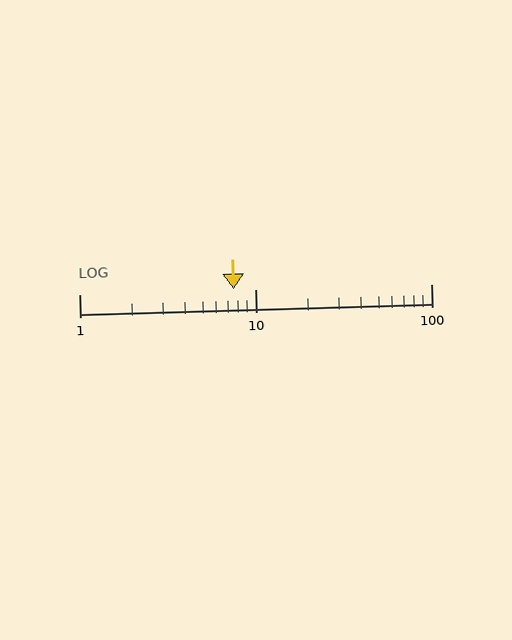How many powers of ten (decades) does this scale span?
The scale spans 2 decades, from 1 to 100.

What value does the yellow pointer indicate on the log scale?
The pointer indicates approximately 7.5.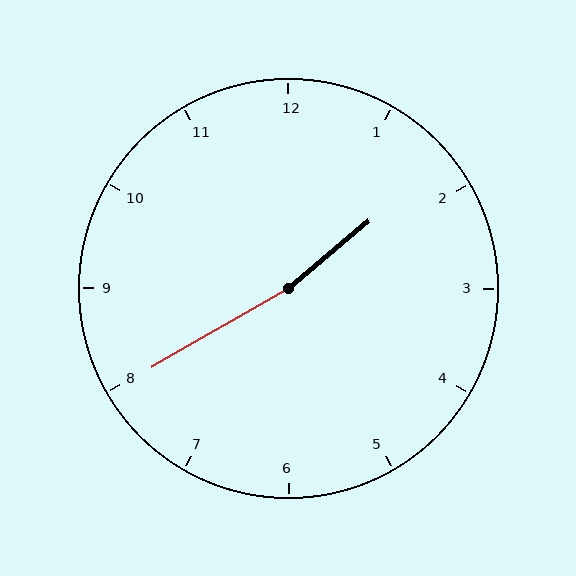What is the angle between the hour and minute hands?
Approximately 170 degrees.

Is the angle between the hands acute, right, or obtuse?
It is obtuse.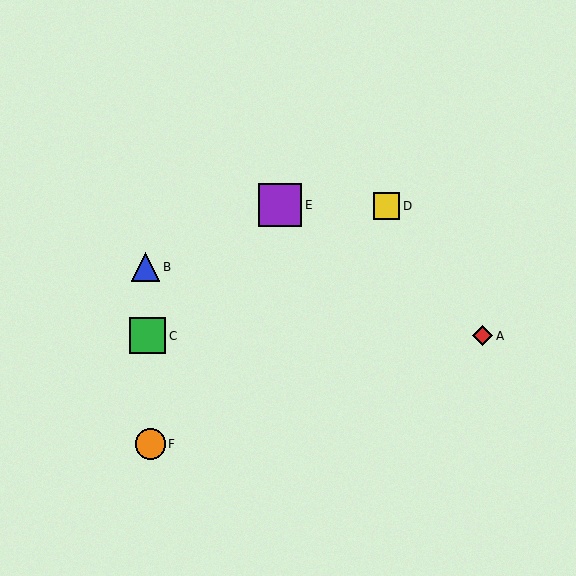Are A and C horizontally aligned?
Yes, both are at y≈336.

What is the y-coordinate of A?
Object A is at y≈336.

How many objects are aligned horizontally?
2 objects (A, C) are aligned horizontally.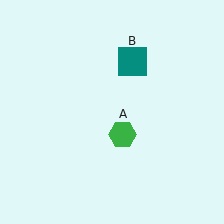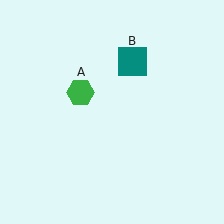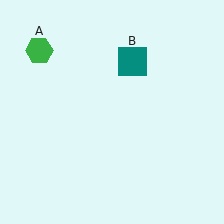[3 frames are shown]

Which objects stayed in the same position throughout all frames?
Teal square (object B) remained stationary.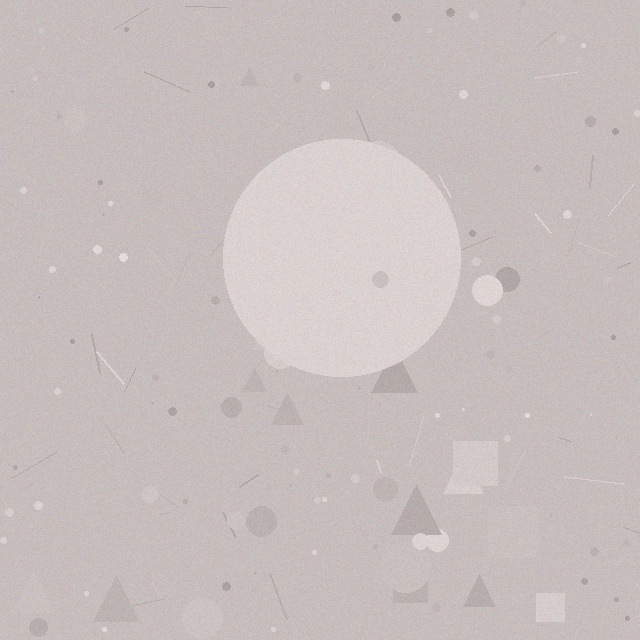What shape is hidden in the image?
A circle is hidden in the image.